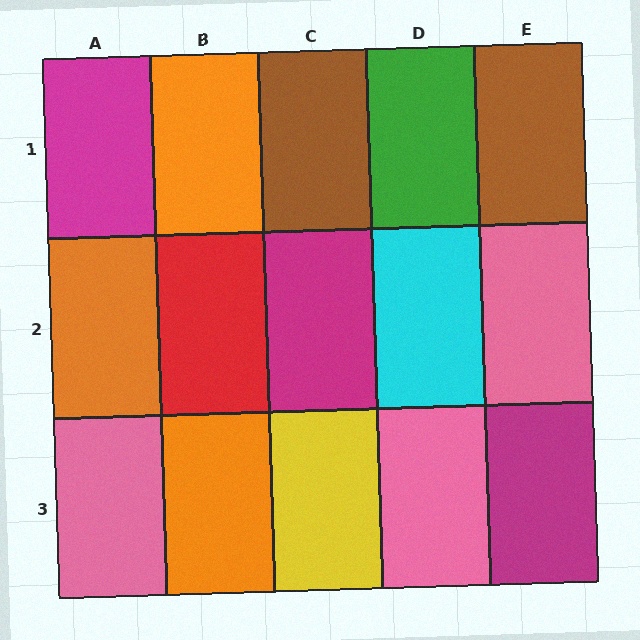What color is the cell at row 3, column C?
Yellow.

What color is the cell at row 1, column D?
Green.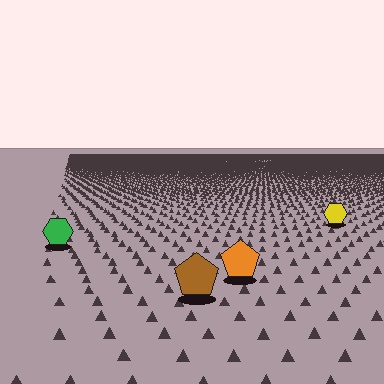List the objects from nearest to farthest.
From nearest to farthest: the brown pentagon, the orange pentagon, the green hexagon, the yellow hexagon.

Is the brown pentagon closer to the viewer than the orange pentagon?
Yes. The brown pentagon is closer — you can tell from the texture gradient: the ground texture is coarser near it.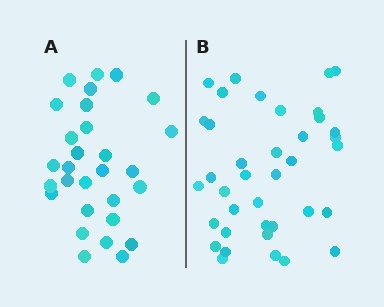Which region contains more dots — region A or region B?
Region B (the right region) has more dots.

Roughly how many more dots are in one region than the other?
Region B has roughly 8 or so more dots than region A.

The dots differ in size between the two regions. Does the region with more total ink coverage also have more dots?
No. Region A has more total ink coverage because its dots are larger, but region B actually contains more individual dots. Total area can be misleading — the number of items is what matters here.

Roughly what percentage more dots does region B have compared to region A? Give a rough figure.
About 30% more.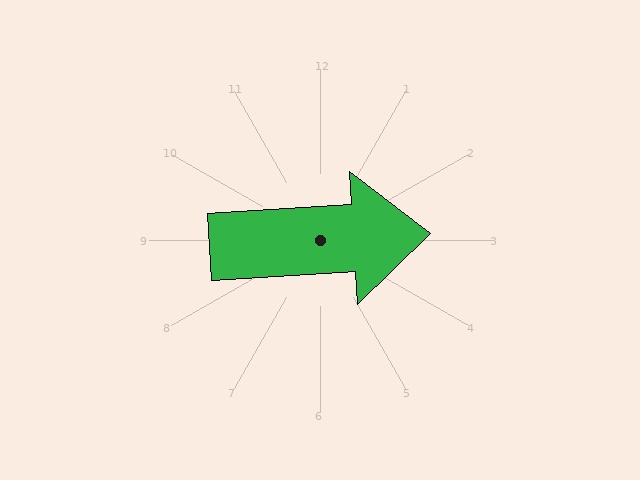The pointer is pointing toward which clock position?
Roughly 3 o'clock.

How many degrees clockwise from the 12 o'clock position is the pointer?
Approximately 86 degrees.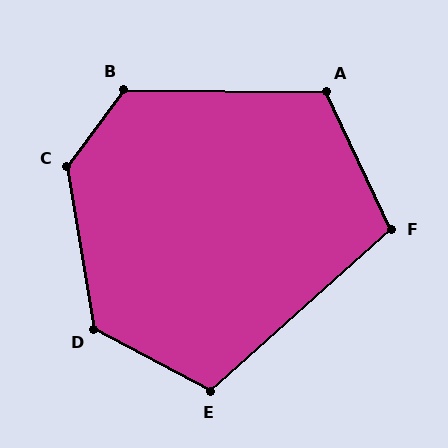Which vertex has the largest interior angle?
C, at approximately 134 degrees.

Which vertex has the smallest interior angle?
F, at approximately 107 degrees.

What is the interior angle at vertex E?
Approximately 110 degrees (obtuse).